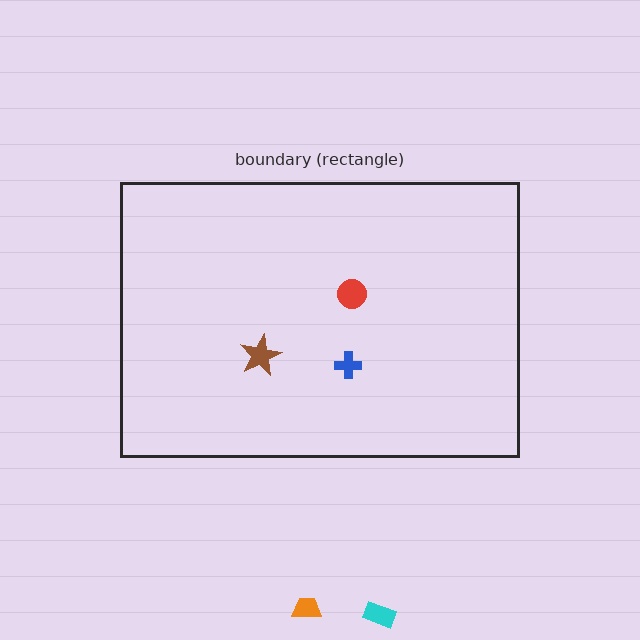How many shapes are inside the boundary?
3 inside, 2 outside.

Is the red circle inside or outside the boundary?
Inside.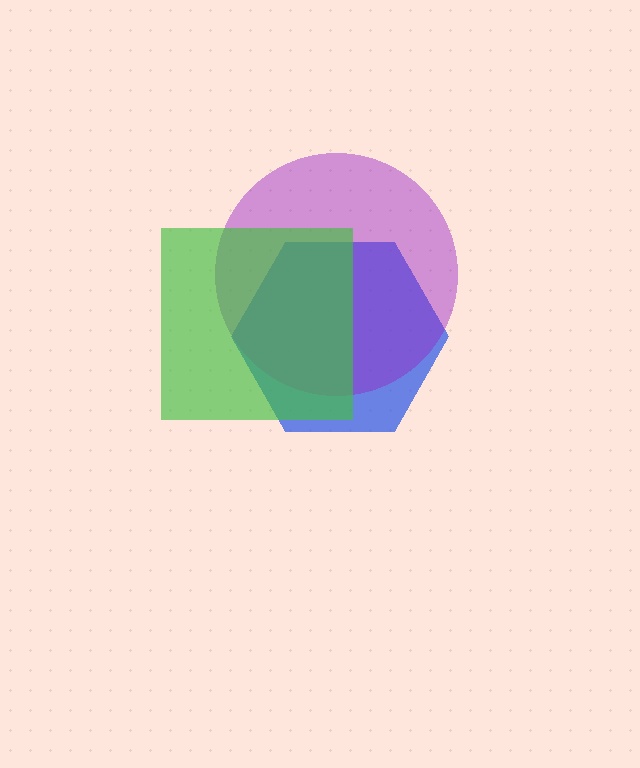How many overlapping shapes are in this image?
There are 3 overlapping shapes in the image.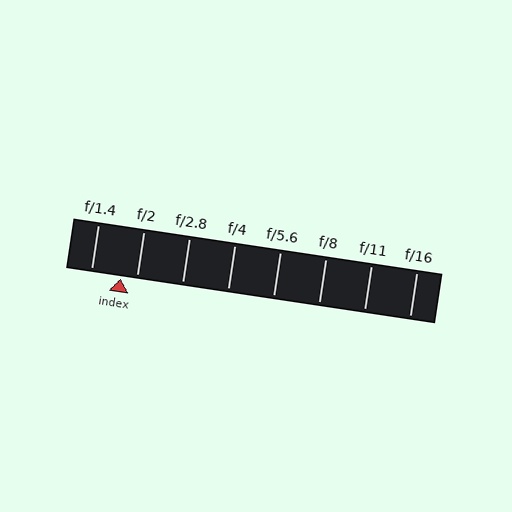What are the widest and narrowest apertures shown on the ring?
The widest aperture shown is f/1.4 and the narrowest is f/16.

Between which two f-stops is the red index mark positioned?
The index mark is between f/1.4 and f/2.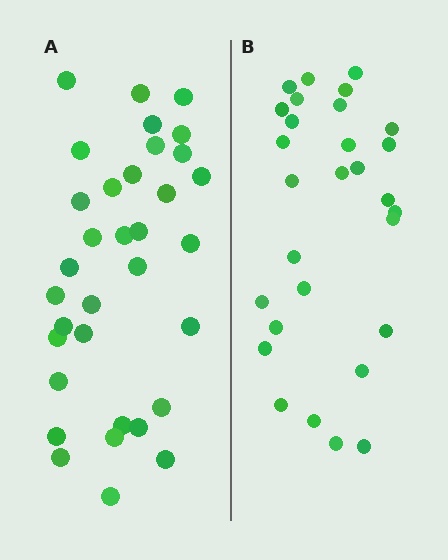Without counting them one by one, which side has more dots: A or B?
Region A (the left region) has more dots.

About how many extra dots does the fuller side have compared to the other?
Region A has about 5 more dots than region B.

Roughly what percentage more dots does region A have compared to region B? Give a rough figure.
About 15% more.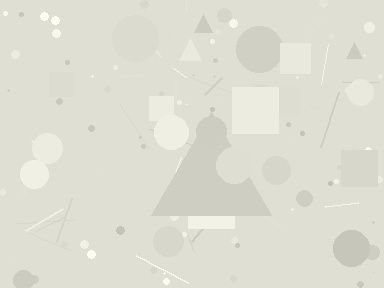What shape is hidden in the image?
A triangle is hidden in the image.